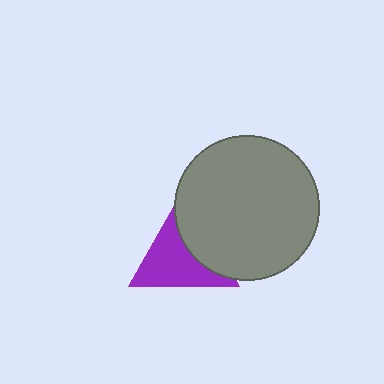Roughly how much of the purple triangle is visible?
About half of it is visible (roughly 62%).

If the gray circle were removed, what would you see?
You would see the complete purple triangle.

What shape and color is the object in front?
The object in front is a gray circle.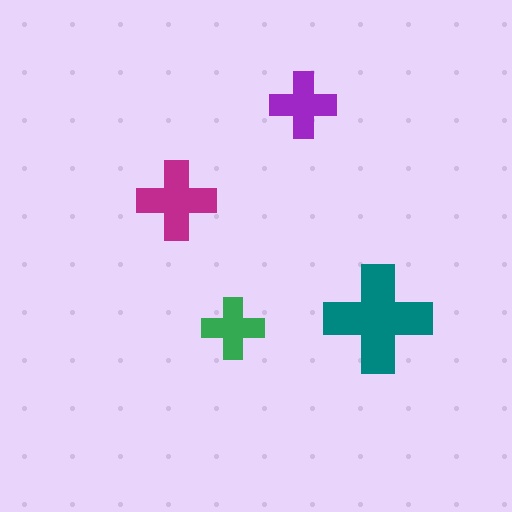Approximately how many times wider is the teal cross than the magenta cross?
About 1.5 times wider.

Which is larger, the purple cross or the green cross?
The purple one.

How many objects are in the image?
There are 4 objects in the image.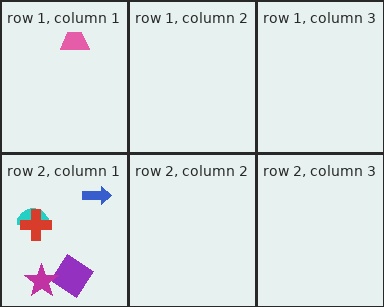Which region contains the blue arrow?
The row 2, column 1 region.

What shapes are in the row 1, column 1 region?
The pink trapezoid.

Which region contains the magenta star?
The row 2, column 1 region.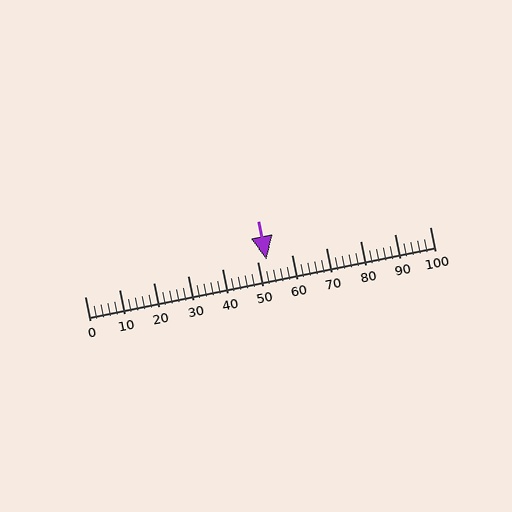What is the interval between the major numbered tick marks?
The major tick marks are spaced 10 units apart.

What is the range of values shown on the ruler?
The ruler shows values from 0 to 100.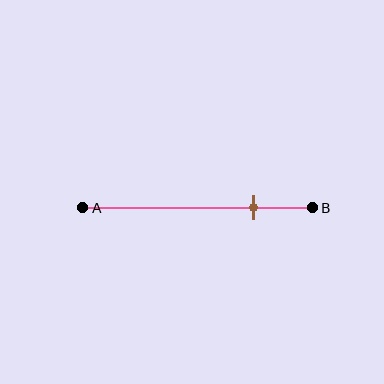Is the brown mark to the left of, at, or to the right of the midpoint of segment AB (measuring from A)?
The brown mark is to the right of the midpoint of segment AB.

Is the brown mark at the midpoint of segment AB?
No, the mark is at about 75% from A, not at the 50% midpoint.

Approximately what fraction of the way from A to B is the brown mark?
The brown mark is approximately 75% of the way from A to B.